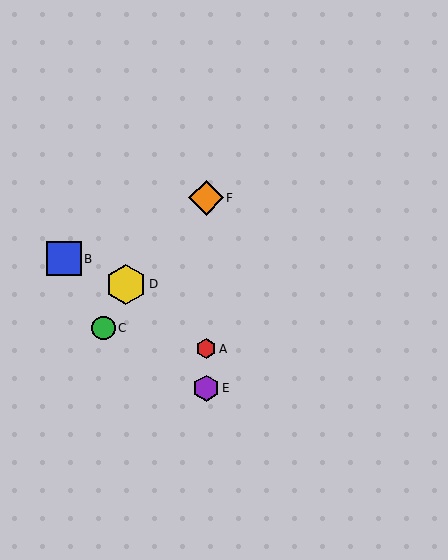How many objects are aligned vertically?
3 objects (A, E, F) are aligned vertically.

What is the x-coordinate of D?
Object D is at x≈126.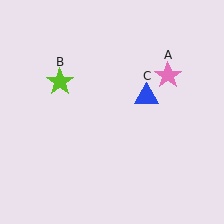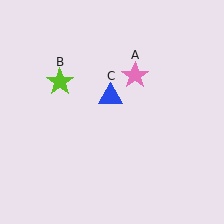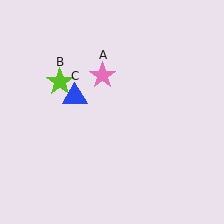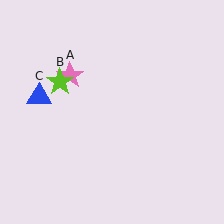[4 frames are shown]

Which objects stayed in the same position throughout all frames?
Lime star (object B) remained stationary.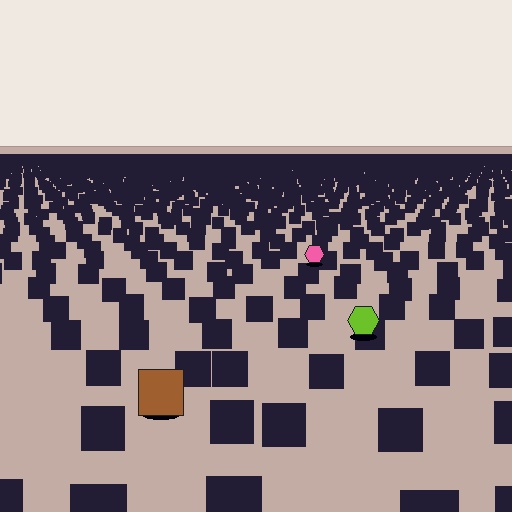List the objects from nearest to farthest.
From nearest to farthest: the brown square, the lime hexagon, the pink hexagon.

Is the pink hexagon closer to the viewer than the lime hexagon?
No. The lime hexagon is closer — you can tell from the texture gradient: the ground texture is coarser near it.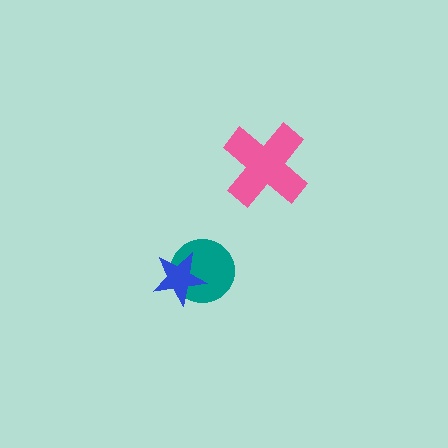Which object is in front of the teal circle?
The blue star is in front of the teal circle.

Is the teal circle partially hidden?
Yes, it is partially covered by another shape.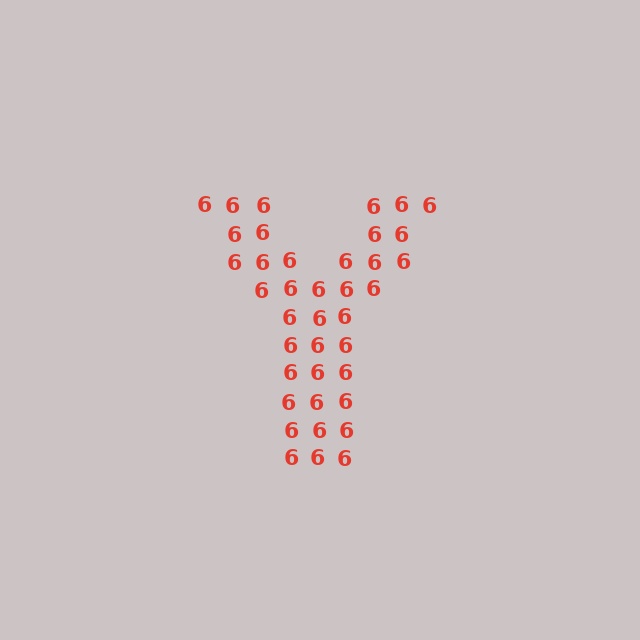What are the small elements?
The small elements are digit 6's.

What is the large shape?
The large shape is the letter Y.